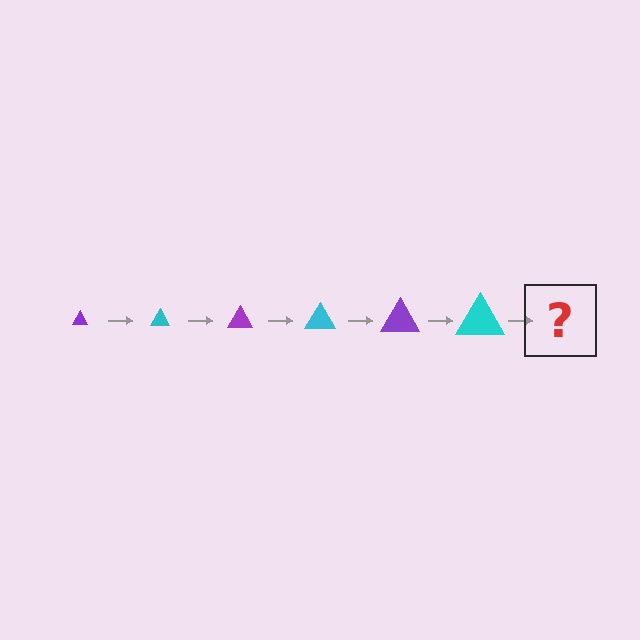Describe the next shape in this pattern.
It should be a purple triangle, larger than the previous one.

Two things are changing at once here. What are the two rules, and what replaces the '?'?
The two rules are that the triangle grows larger each step and the color cycles through purple and cyan. The '?' should be a purple triangle, larger than the previous one.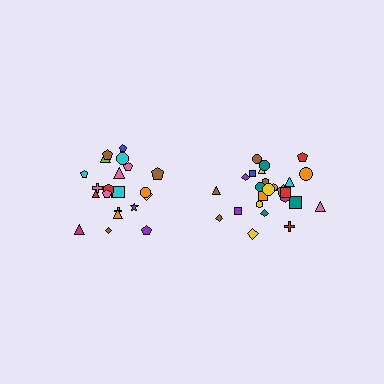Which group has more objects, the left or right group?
The right group.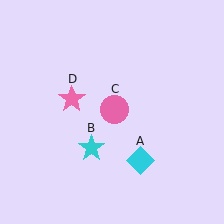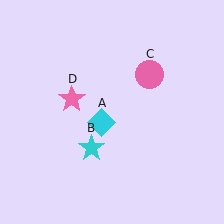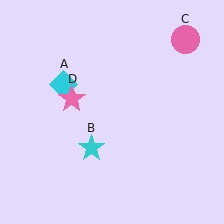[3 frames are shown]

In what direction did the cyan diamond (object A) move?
The cyan diamond (object A) moved up and to the left.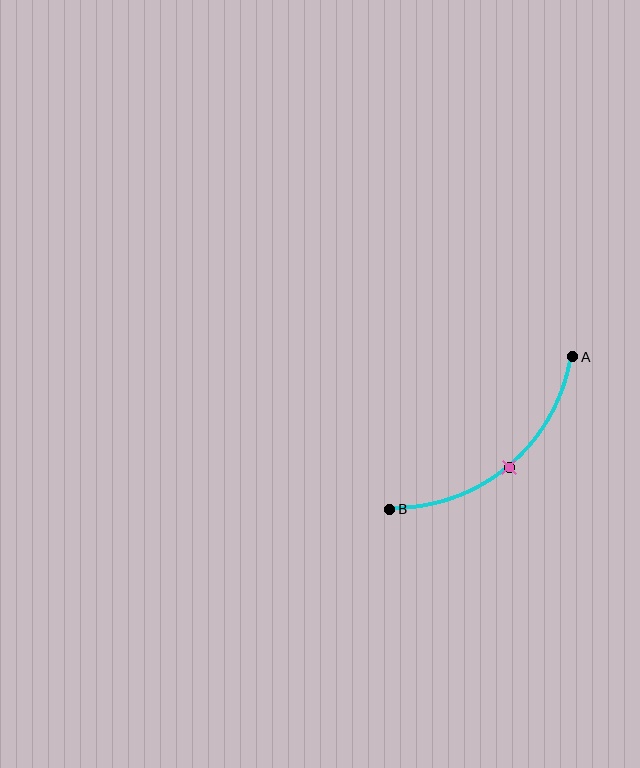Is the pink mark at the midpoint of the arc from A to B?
Yes. The pink mark lies on the arc at equal arc-length from both A and B — it is the arc midpoint.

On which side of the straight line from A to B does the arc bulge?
The arc bulges below and to the right of the straight line connecting A and B.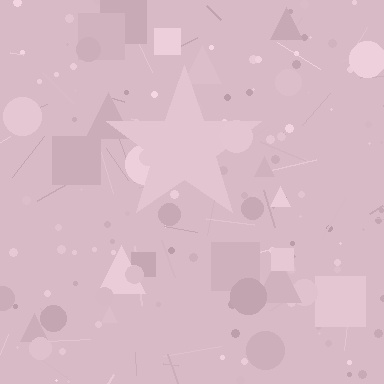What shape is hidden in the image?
A star is hidden in the image.